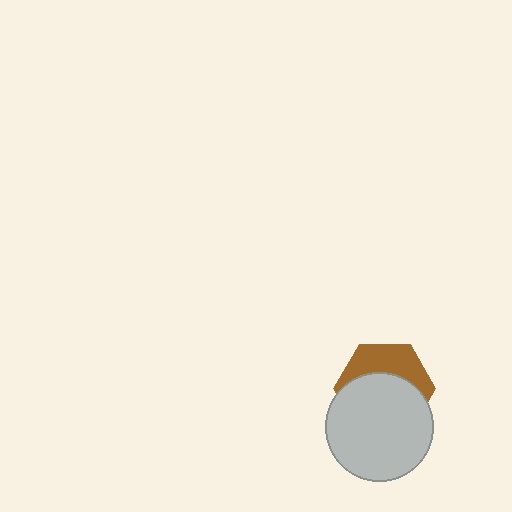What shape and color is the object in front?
The object in front is a light gray circle.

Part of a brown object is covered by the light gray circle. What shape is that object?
It is a hexagon.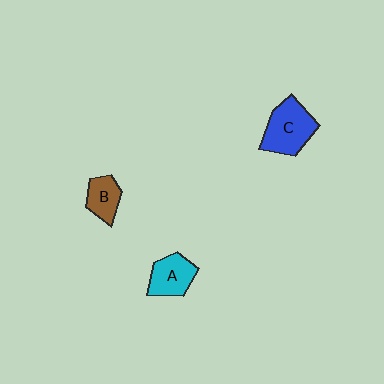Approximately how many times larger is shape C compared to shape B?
Approximately 1.8 times.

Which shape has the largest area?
Shape C (blue).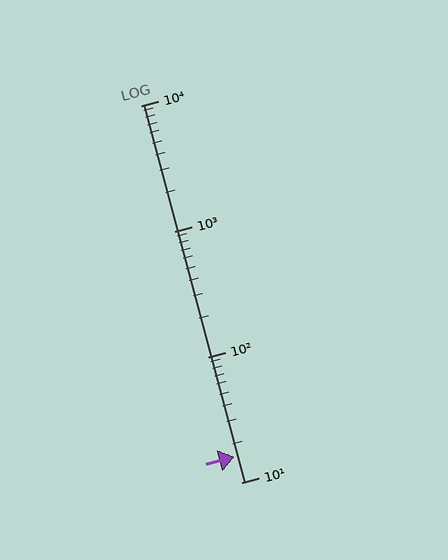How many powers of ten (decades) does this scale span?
The scale spans 3 decades, from 10 to 10000.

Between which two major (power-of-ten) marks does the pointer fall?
The pointer is between 10 and 100.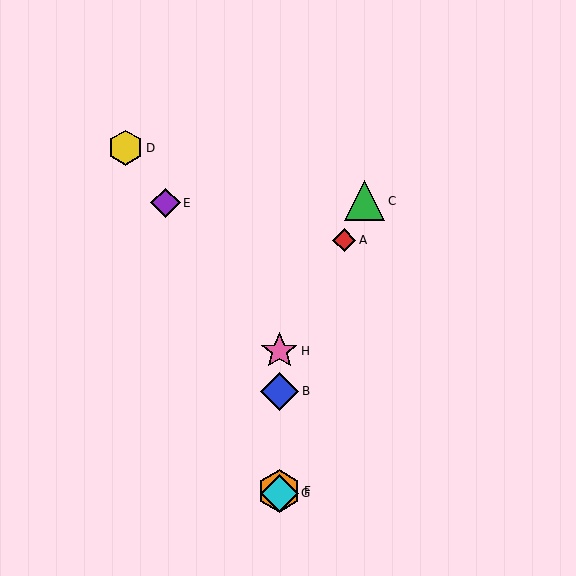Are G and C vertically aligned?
No, G is at x≈279 and C is at x≈364.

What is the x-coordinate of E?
Object E is at x≈165.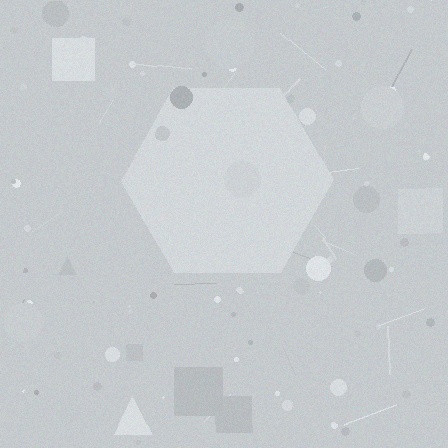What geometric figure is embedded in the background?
A hexagon is embedded in the background.